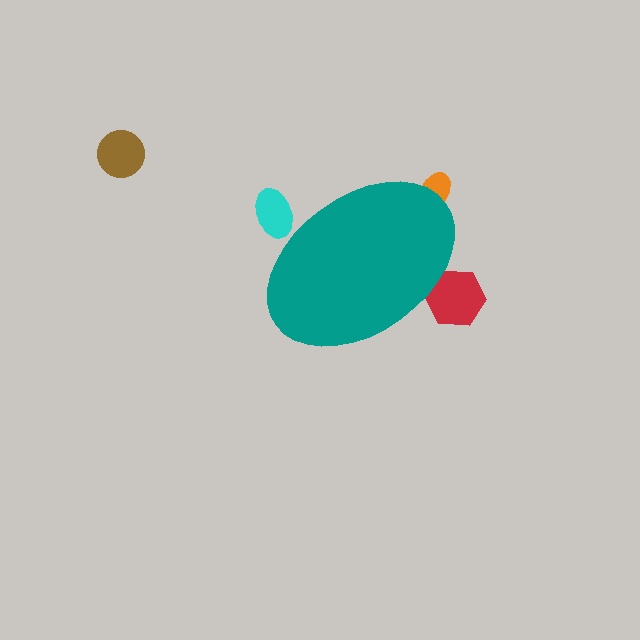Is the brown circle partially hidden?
No, the brown circle is fully visible.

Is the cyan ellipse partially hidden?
Yes, the cyan ellipse is partially hidden behind the teal ellipse.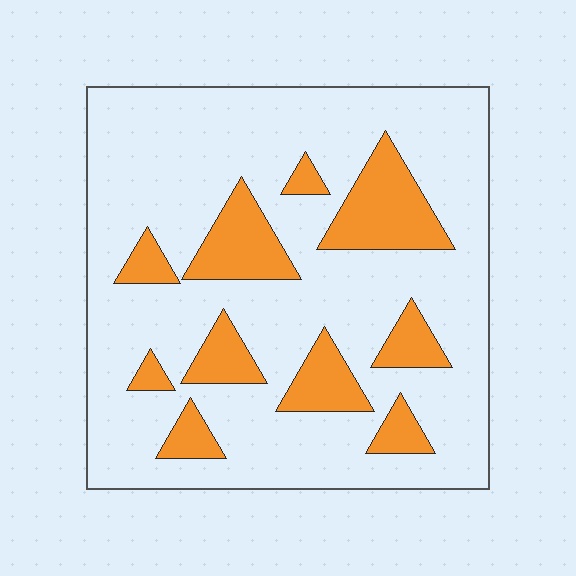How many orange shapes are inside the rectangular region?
10.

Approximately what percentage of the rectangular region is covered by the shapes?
Approximately 20%.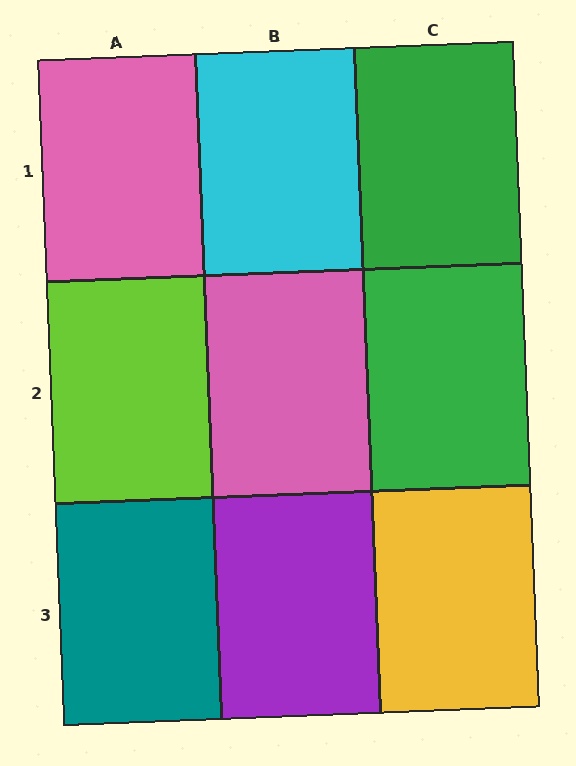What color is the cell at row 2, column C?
Green.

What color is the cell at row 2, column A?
Lime.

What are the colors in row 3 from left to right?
Teal, purple, yellow.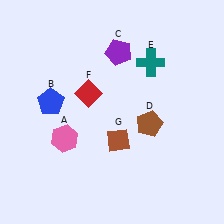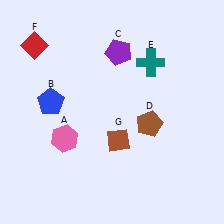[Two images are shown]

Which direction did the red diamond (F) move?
The red diamond (F) moved left.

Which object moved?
The red diamond (F) moved left.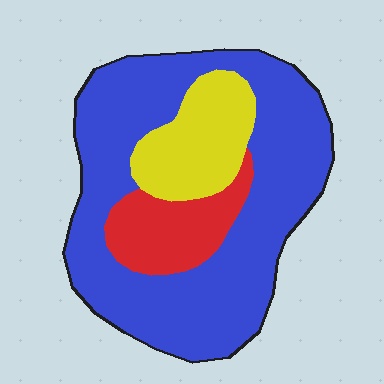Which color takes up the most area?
Blue, at roughly 70%.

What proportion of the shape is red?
Red covers about 15% of the shape.